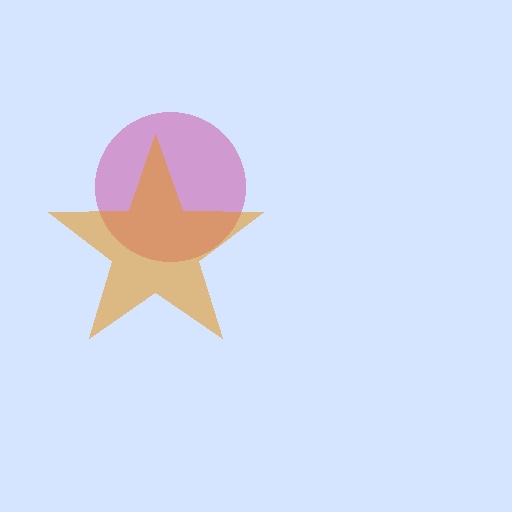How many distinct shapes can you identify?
There are 2 distinct shapes: a magenta circle, an orange star.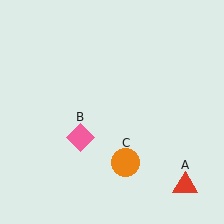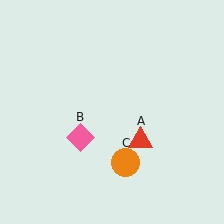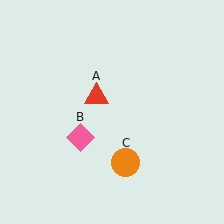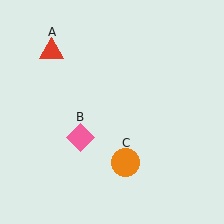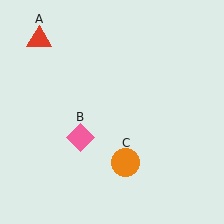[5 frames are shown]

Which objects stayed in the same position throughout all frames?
Pink diamond (object B) and orange circle (object C) remained stationary.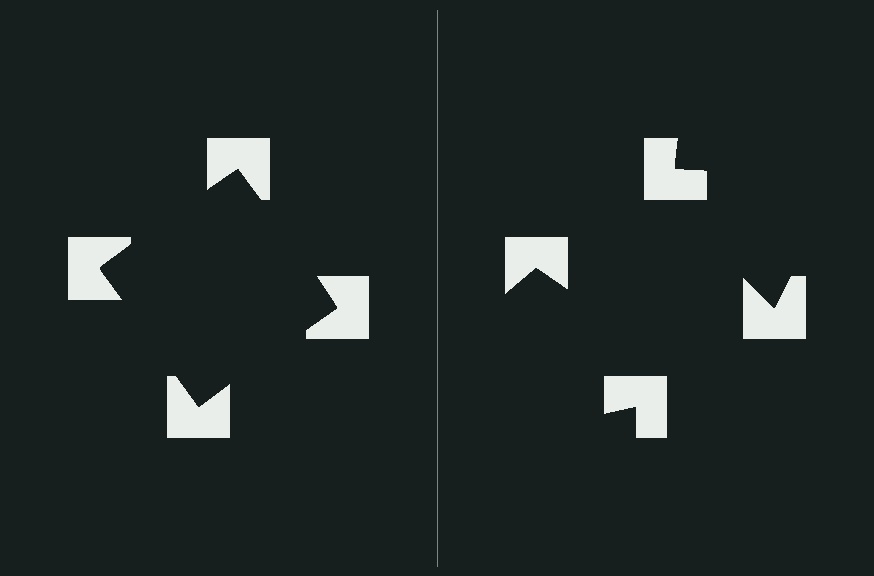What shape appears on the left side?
An illusory square.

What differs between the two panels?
The notched squares are positioned identically on both sides; only the wedge orientations differ. On the left they align to a square; on the right they are misaligned.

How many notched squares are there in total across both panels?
8 — 4 on each side.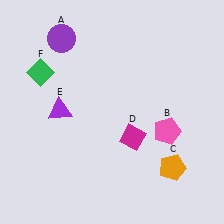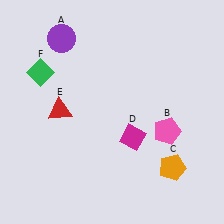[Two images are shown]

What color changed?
The triangle (E) changed from purple in Image 1 to red in Image 2.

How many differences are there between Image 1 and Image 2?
There is 1 difference between the two images.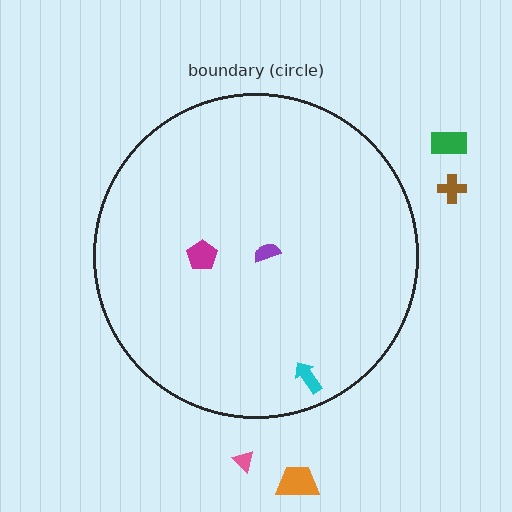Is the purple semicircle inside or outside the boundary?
Inside.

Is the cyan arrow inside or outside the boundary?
Inside.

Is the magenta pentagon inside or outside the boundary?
Inside.